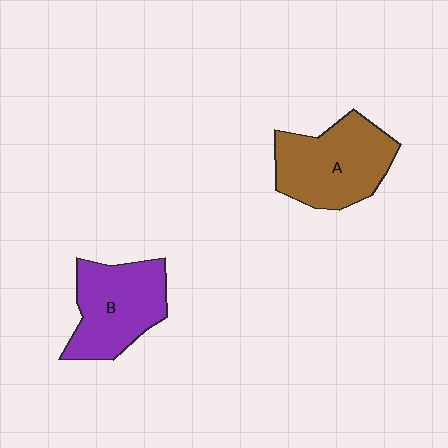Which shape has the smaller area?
Shape B (purple).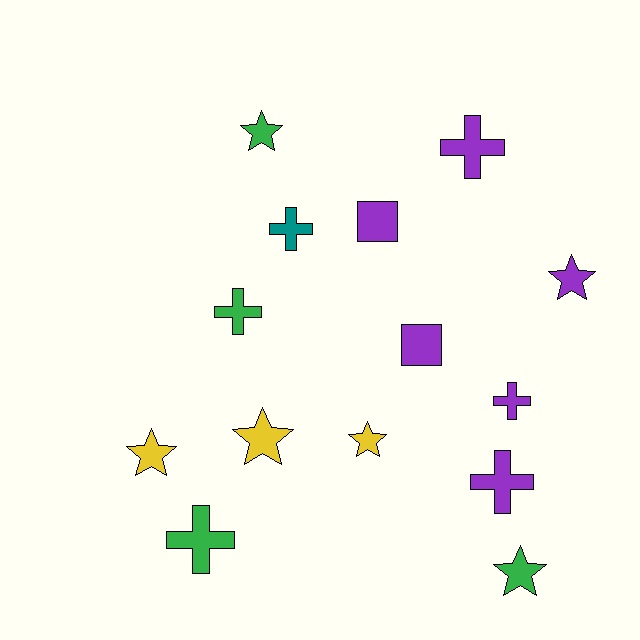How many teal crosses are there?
There is 1 teal cross.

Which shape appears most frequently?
Star, with 6 objects.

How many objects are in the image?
There are 14 objects.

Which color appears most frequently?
Purple, with 6 objects.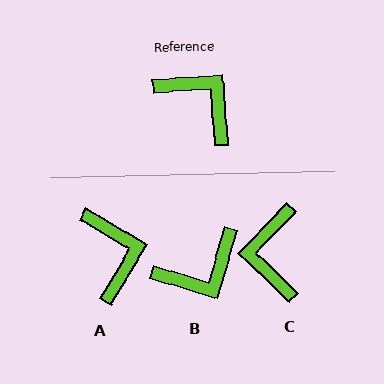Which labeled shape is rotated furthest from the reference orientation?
C, about 132 degrees away.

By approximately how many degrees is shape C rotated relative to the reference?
Approximately 132 degrees counter-clockwise.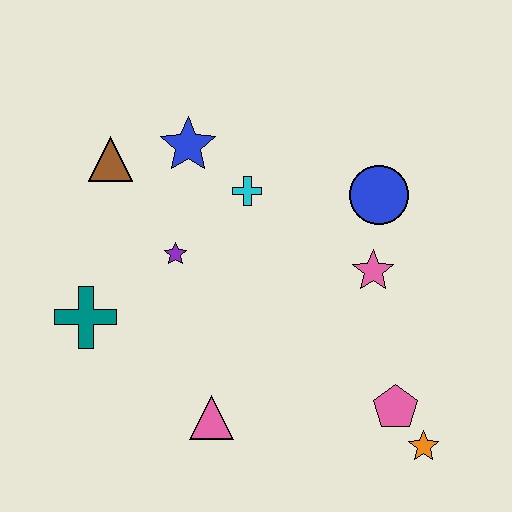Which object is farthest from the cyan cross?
The orange star is farthest from the cyan cross.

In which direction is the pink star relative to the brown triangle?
The pink star is to the right of the brown triangle.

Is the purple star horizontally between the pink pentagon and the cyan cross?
No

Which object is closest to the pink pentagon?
The orange star is closest to the pink pentagon.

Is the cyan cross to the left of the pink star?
Yes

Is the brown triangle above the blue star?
No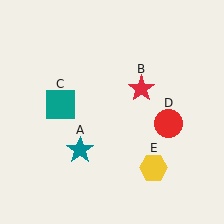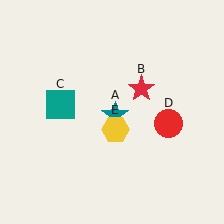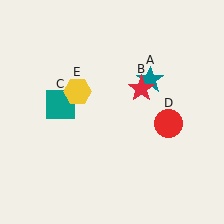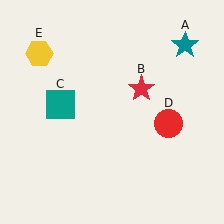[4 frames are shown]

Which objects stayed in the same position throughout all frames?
Red star (object B) and teal square (object C) and red circle (object D) remained stationary.